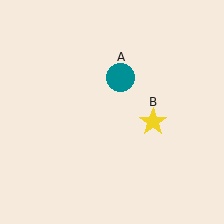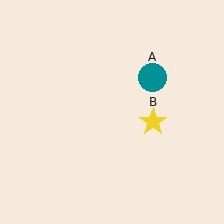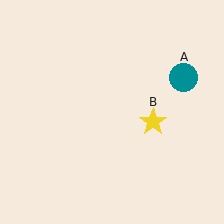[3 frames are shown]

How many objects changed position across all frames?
1 object changed position: teal circle (object A).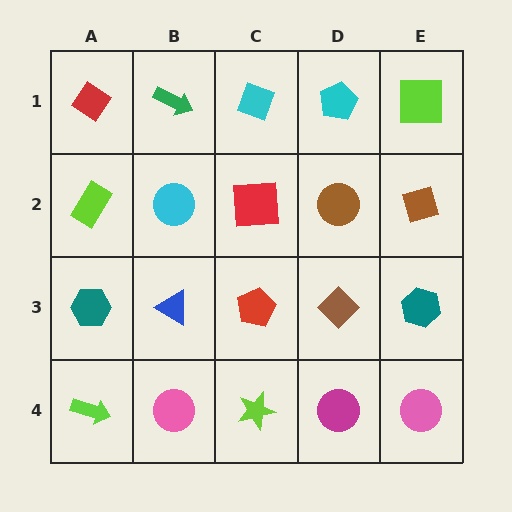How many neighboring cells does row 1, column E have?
2.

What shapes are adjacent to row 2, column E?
A lime square (row 1, column E), a teal hexagon (row 3, column E), a brown circle (row 2, column D).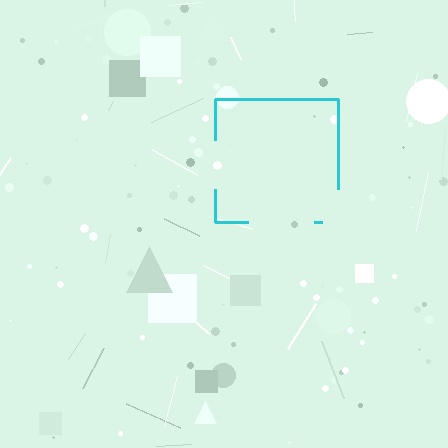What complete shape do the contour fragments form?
The contour fragments form a square.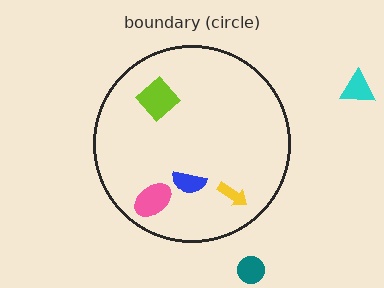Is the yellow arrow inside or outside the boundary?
Inside.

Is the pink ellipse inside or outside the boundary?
Inside.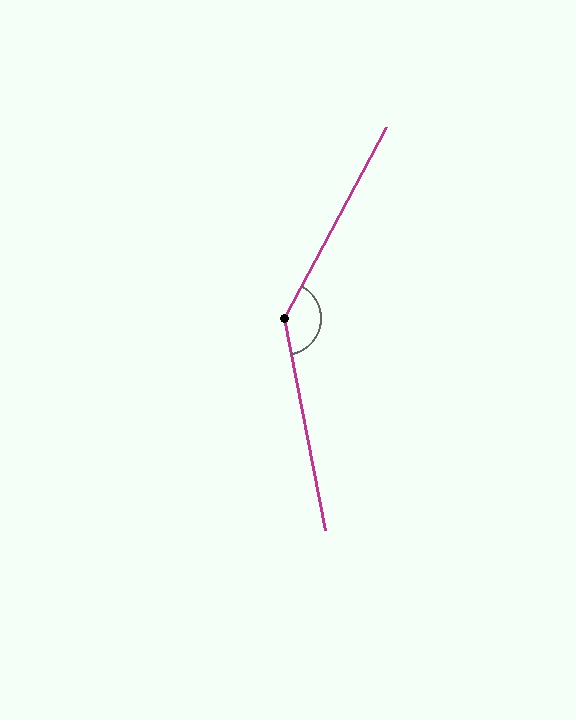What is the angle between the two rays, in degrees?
Approximately 141 degrees.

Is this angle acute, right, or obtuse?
It is obtuse.